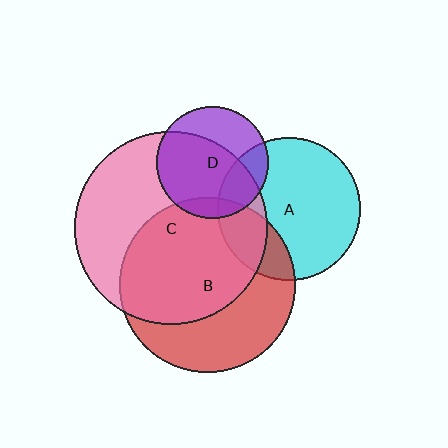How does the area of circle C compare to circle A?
Approximately 1.8 times.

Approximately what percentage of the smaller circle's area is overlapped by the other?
Approximately 65%.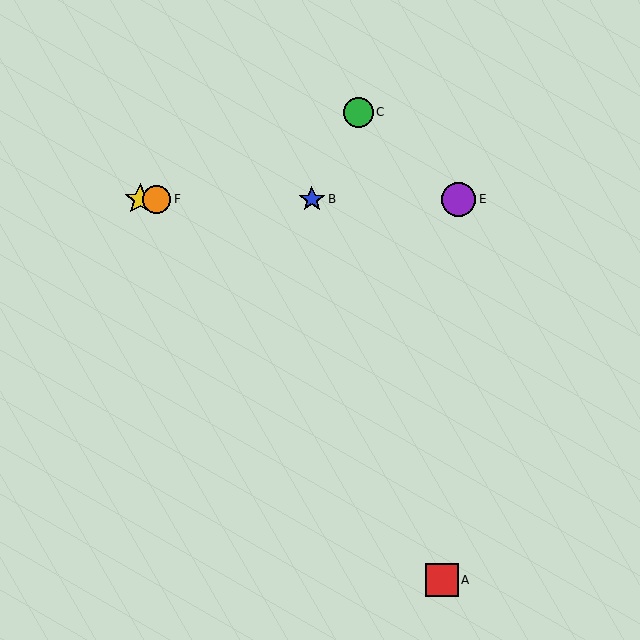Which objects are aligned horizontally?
Objects B, D, E, F are aligned horizontally.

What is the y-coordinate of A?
Object A is at y≈580.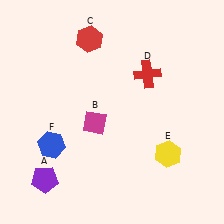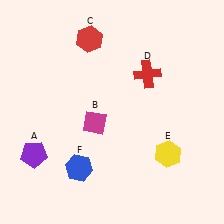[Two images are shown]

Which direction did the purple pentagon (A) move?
The purple pentagon (A) moved up.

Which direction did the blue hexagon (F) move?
The blue hexagon (F) moved right.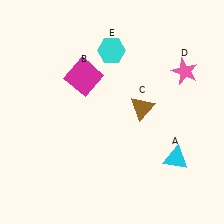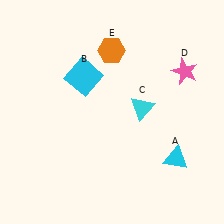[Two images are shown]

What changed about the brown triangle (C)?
In Image 1, C is brown. In Image 2, it changed to cyan.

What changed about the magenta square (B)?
In Image 1, B is magenta. In Image 2, it changed to cyan.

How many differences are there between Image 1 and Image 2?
There are 3 differences between the two images.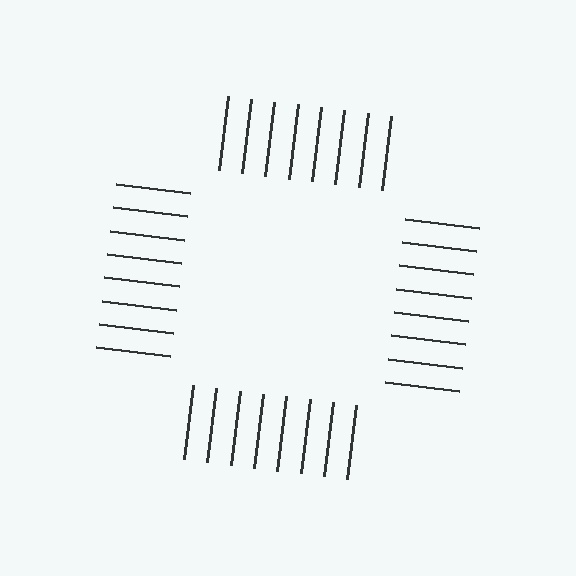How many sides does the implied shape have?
4 sides — the line-ends trace a square.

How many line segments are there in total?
32 — 8 along each of the 4 edges.